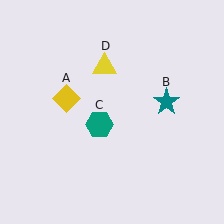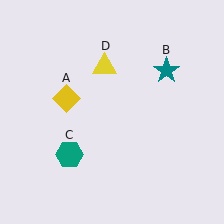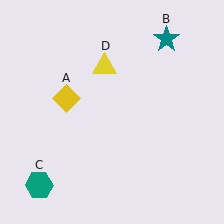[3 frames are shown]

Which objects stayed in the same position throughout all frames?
Yellow diamond (object A) and yellow triangle (object D) remained stationary.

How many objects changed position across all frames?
2 objects changed position: teal star (object B), teal hexagon (object C).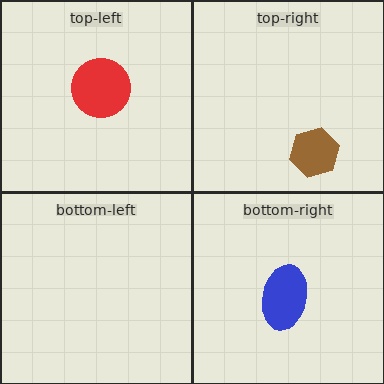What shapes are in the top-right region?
The brown hexagon.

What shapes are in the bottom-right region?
The blue ellipse.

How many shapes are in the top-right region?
1.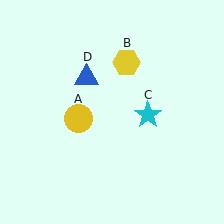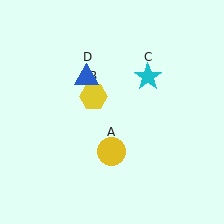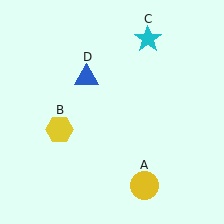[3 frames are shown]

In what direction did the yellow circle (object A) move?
The yellow circle (object A) moved down and to the right.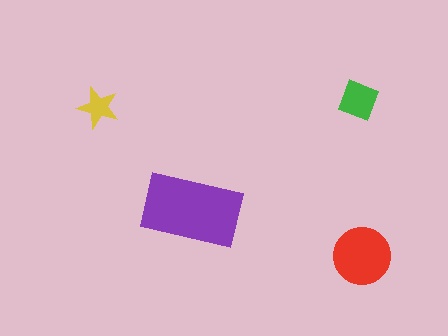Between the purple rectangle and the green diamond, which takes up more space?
The purple rectangle.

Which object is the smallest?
The yellow star.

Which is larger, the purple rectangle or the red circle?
The purple rectangle.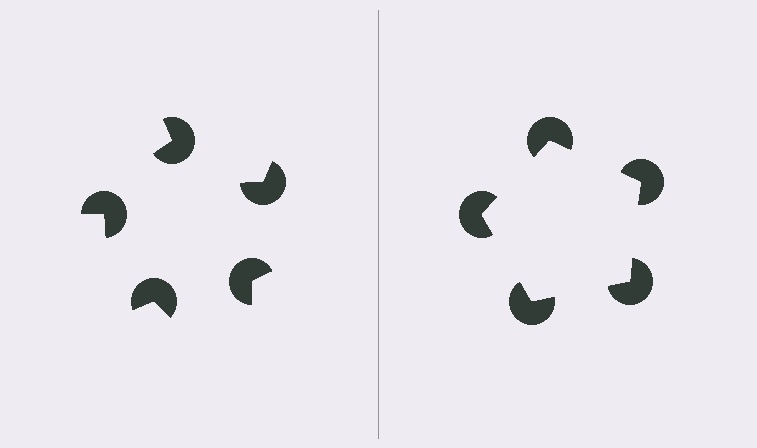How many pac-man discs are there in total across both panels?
10 — 5 on each side.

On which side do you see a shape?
An illusory pentagon appears on the right side. On the left side the wedge cuts are rotated, so no coherent shape forms.